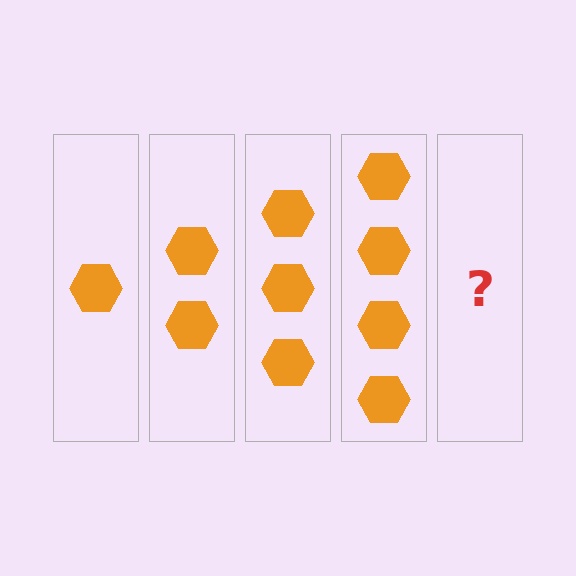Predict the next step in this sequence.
The next step is 5 hexagons.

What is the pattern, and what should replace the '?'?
The pattern is that each step adds one more hexagon. The '?' should be 5 hexagons.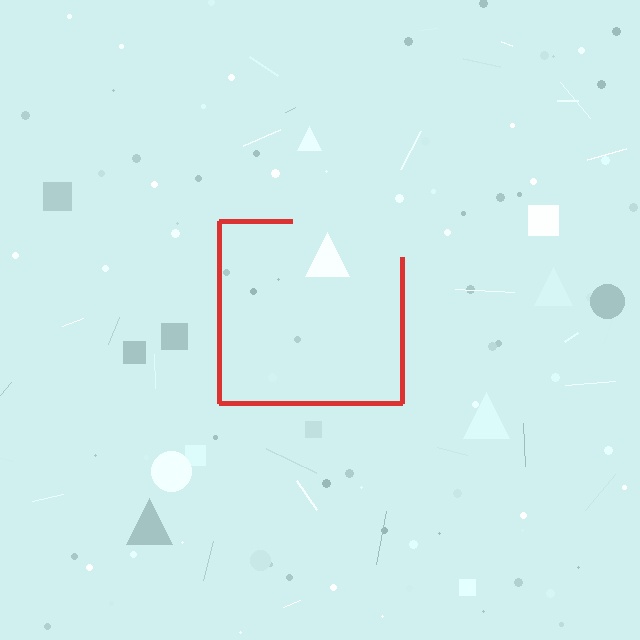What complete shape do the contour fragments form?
The contour fragments form a square.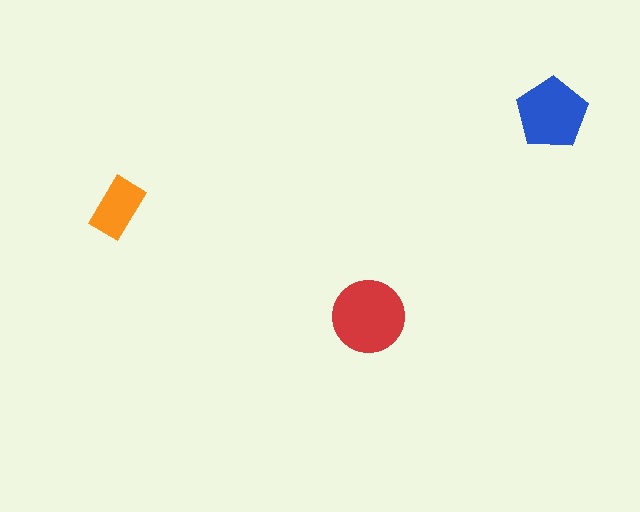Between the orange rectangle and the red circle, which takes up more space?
The red circle.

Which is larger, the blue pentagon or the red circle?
The red circle.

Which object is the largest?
The red circle.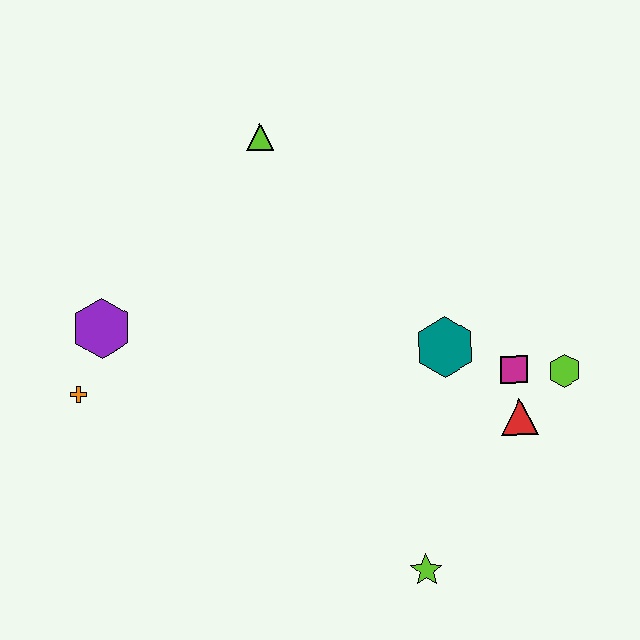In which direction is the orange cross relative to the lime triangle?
The orange cross is below the lime triangle.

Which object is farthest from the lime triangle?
The lime star is farthest from the lime triangle.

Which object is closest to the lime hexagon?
The magenta square is closest to the lime hexagon.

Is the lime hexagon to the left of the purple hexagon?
No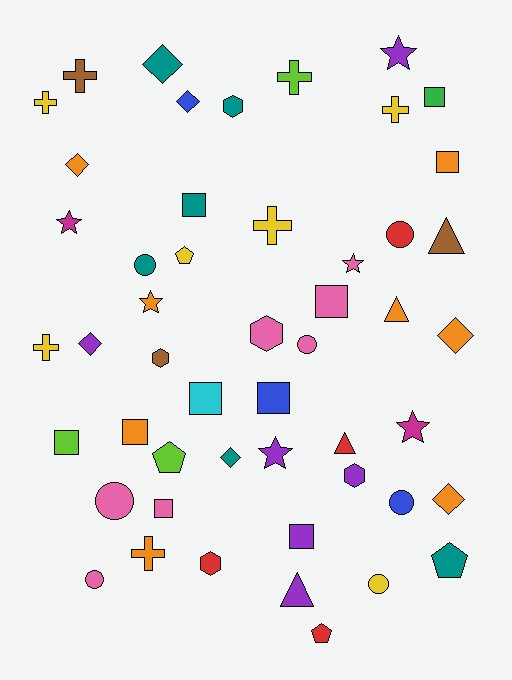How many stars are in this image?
There are 6 stars.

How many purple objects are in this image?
There are 6 purple objects.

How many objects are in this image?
There are 50 objects.